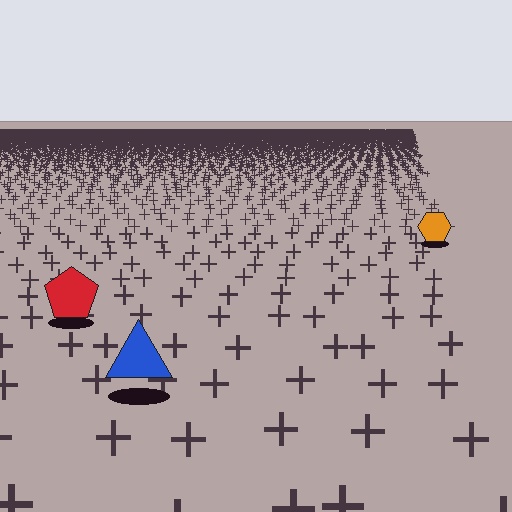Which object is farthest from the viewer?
The orange hexagon is farthest from the viewer. It appears smaller and the ground texture around it is denser.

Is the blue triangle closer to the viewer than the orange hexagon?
Yes. The blue triangle is closer — you can tell from the texture gradient: the ground texture is coarser near it.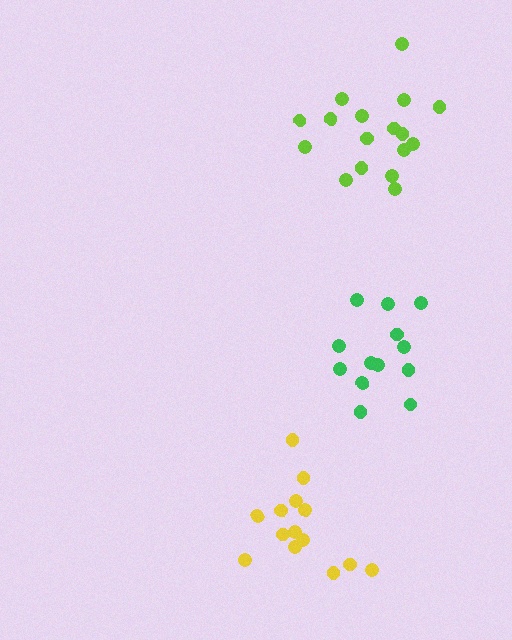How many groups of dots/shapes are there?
There are 3 groups.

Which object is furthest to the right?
The lime cluster is rightmost.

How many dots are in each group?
Group 1: 13 dots, Group 2: 17 dots, Group 3: 14 dots (44 total).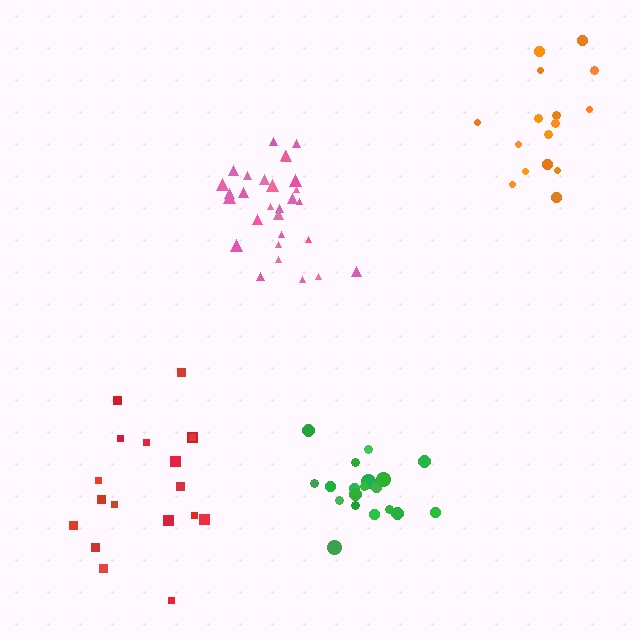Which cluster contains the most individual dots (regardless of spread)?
Pink (30).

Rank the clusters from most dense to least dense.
pink, green, orange, red.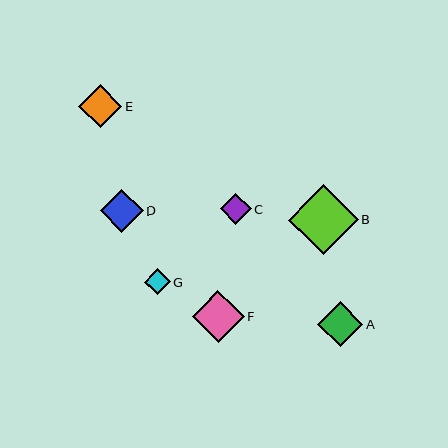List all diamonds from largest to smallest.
From largest to smallest: B, F, A, D, E, C, G.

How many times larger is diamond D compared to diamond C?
Diamond D is approximately 1.4 times the size of diamond C.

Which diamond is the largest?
Diamond B is the largest with a size of approximately 70 pixels.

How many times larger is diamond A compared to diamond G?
Diamond A is approximately 1.8 times the size of diamond G.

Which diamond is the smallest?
Diamond G is the smallest with a size of approximately 26 pixels.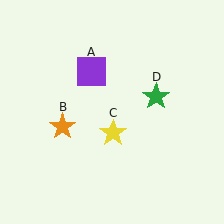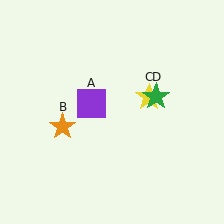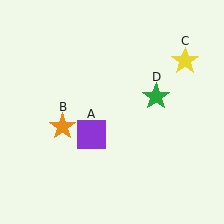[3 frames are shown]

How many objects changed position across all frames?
2 objects changed position: purple square (object A), yellow star (object C).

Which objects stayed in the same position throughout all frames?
Orange star (object B) and green star (object D) remained stationary.